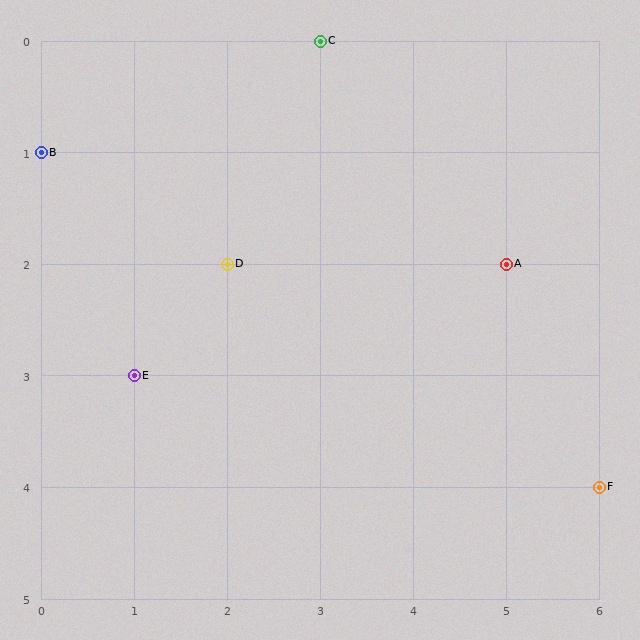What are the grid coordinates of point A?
Point A is at grid coordinates (5, 2).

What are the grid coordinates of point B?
Point B is at grid coordinates (0, 1).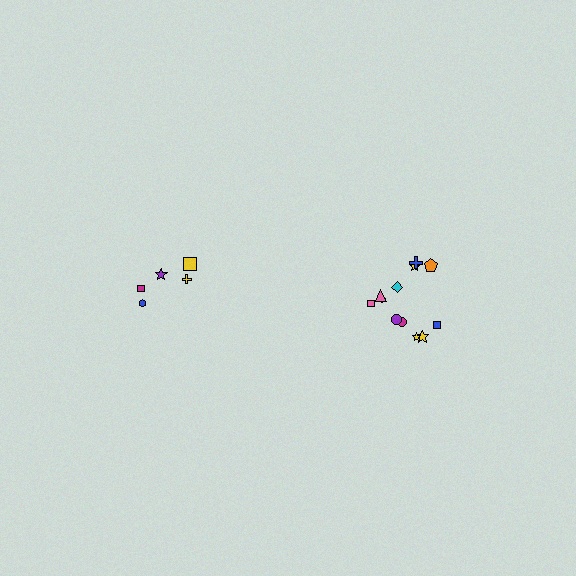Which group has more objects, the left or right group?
The right group.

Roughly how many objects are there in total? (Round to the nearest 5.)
Roughly 15 objects in total.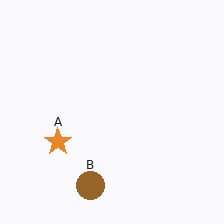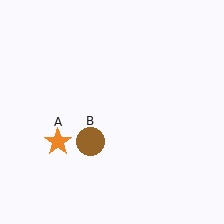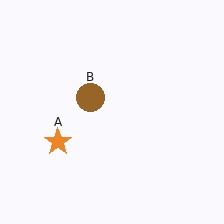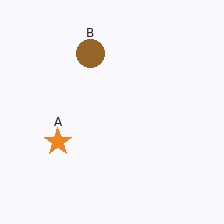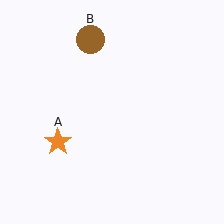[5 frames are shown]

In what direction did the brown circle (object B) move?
The brown circle (object B) moved up.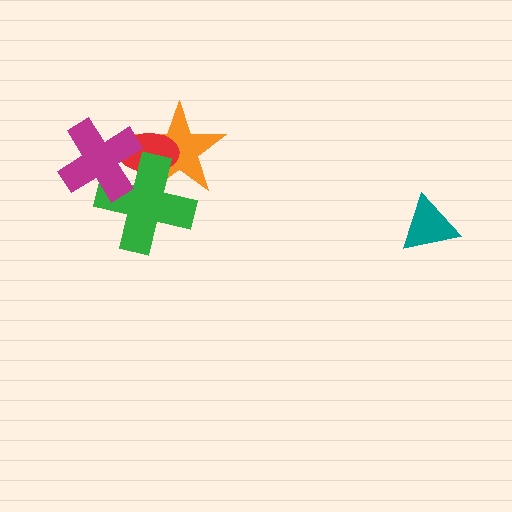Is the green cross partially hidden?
Yes, it is partially covered by another shape.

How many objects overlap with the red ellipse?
3 objects overlap with the red ellipse.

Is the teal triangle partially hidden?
No, no other shape covers it.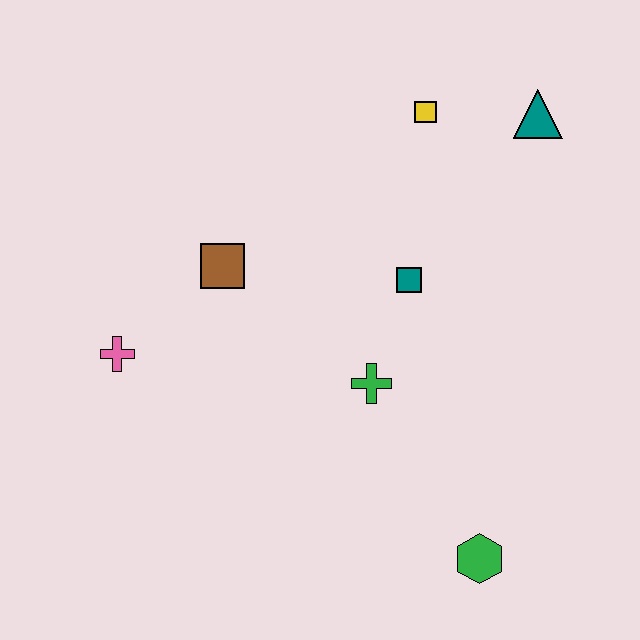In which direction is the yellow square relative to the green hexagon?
The yellow square is above the green hexagon.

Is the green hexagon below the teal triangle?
Yes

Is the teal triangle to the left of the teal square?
No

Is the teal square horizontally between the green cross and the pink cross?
No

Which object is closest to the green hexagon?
The green cross is closest to the green hexagon.